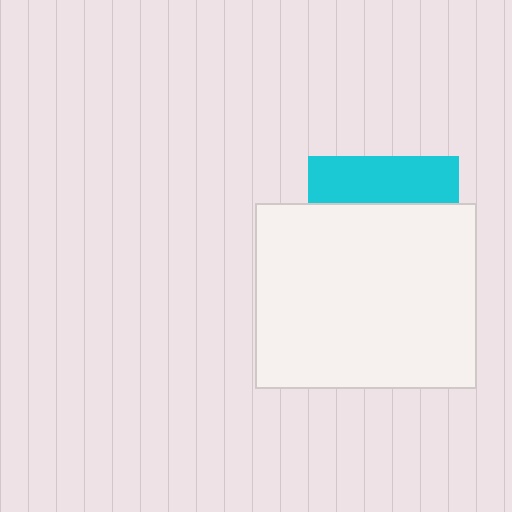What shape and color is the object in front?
The object in front is a white rectangle.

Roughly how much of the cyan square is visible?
A small part of it is visible (roughly 32%).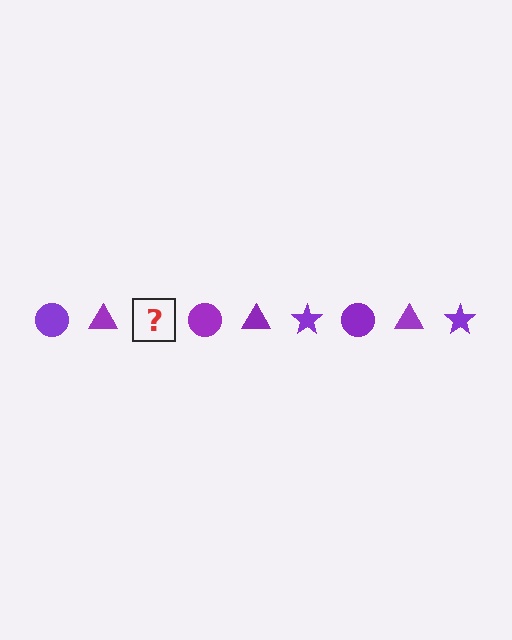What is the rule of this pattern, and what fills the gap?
The rule is that the pattern cycles through circle, triangle, star shapes in purple. The gap should be filled with a purple star.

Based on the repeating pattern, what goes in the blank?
The blank should be a purple star.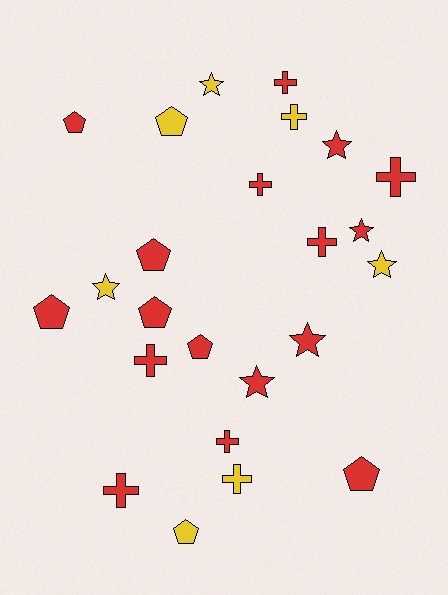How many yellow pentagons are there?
There are 2 yellow pentagons.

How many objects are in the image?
There are 24 objects.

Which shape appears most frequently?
Cross, with 9 objects.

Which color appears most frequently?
Red, with 17 objects.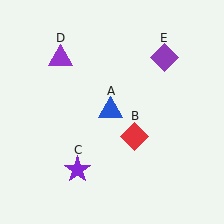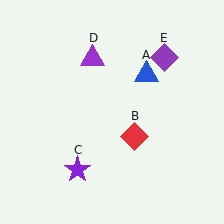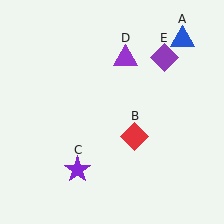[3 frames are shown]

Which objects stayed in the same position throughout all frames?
Red diamond (object B) and purple star (object C) and purple diamond (object E) remained stationary.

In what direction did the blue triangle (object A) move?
The blue triangle (object A) moved up and to the right.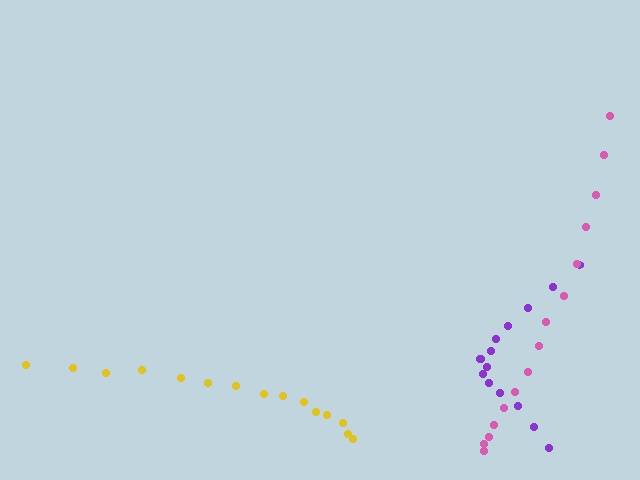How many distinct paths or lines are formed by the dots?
There are 3 distinct paths.